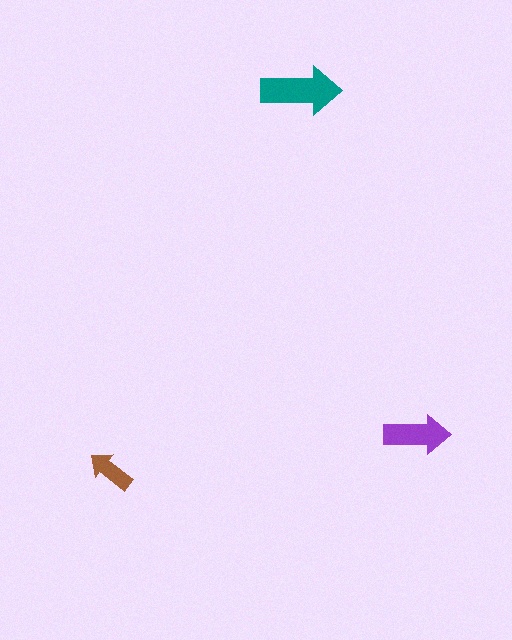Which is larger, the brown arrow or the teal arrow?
The teal one.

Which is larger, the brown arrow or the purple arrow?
The purple one.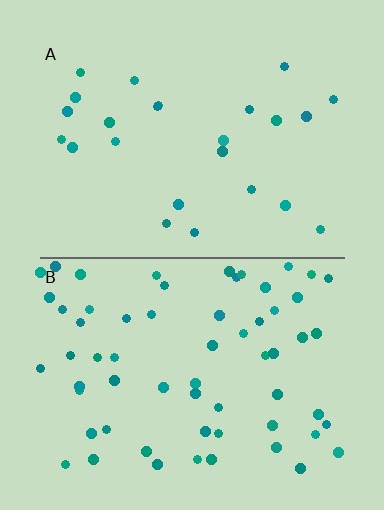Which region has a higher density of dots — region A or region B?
B (the bottom).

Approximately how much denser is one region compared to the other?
Approximately 2.5× — region B over region A.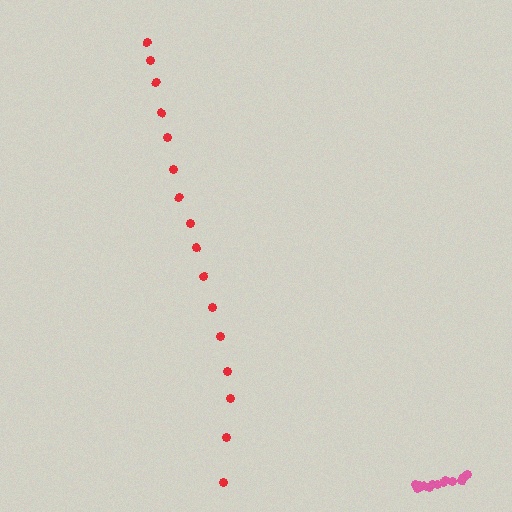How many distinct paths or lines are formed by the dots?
There are 2 distinct paths.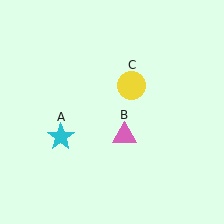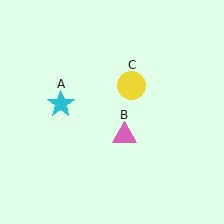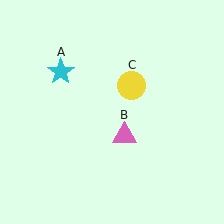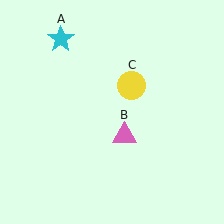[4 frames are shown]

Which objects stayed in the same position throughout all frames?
Pink triangle (object B) and yellow circle (object C) remained stationary.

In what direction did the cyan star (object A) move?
The cyan star (object A) moved up.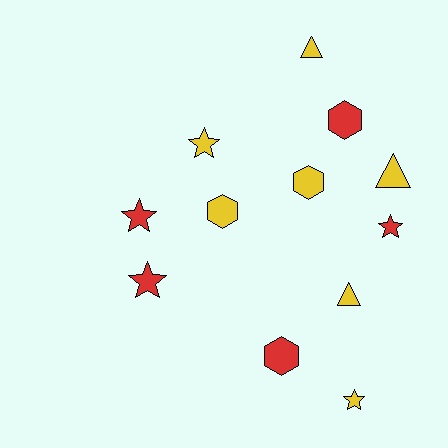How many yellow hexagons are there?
There are 2 yellow hexagons.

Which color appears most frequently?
Yellow, with 7 objects.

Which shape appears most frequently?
Star, with 5 objects.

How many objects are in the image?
There are 12 objects.